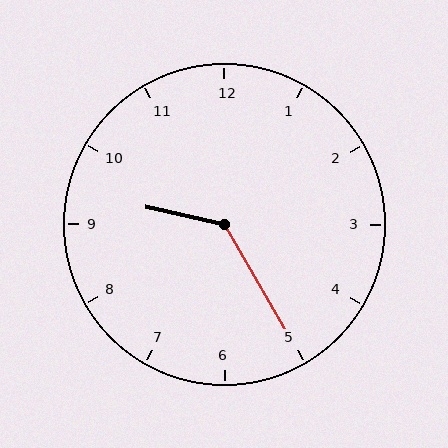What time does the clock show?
9:25.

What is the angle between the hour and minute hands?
Approximately 132 degrees.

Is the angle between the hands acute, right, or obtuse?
It is obtuse.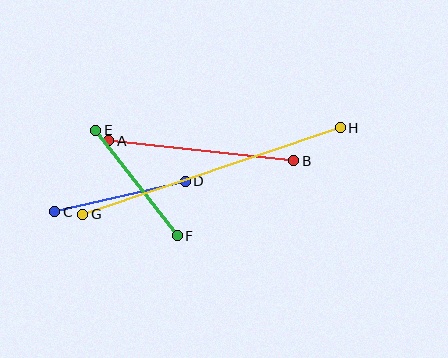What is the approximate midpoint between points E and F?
The midpoint is at approximately (136, 183) pixels.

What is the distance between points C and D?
The distance is approximately 134 pixels.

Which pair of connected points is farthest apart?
Points G and H are farthest apart.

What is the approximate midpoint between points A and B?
The midpoint is at approximately (201, 151) pixels.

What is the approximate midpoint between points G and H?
The midpoint is at approximately (211, 171) pixels.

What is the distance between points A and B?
The distance is approximately 186 pixels.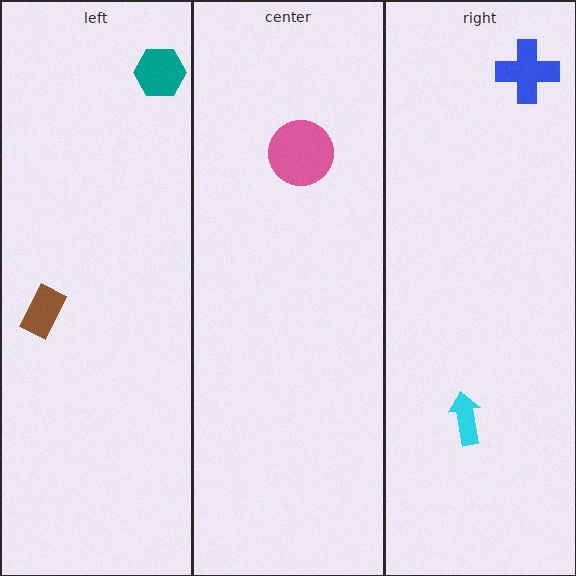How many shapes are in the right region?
2.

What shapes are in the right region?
The cyan arrow, the blue cross.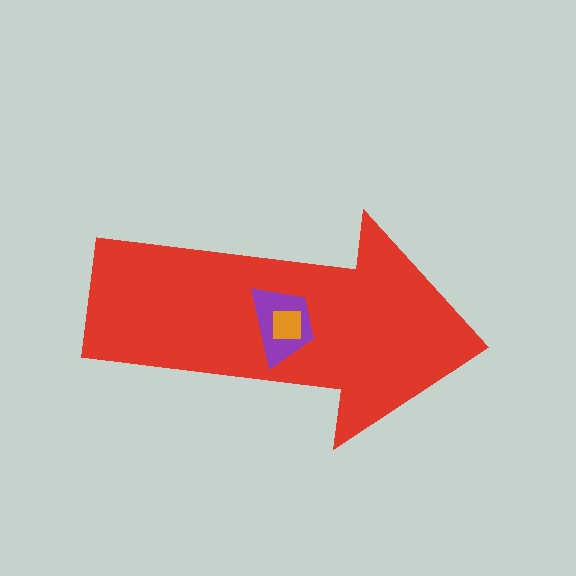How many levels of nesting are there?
3.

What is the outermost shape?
The red arrow.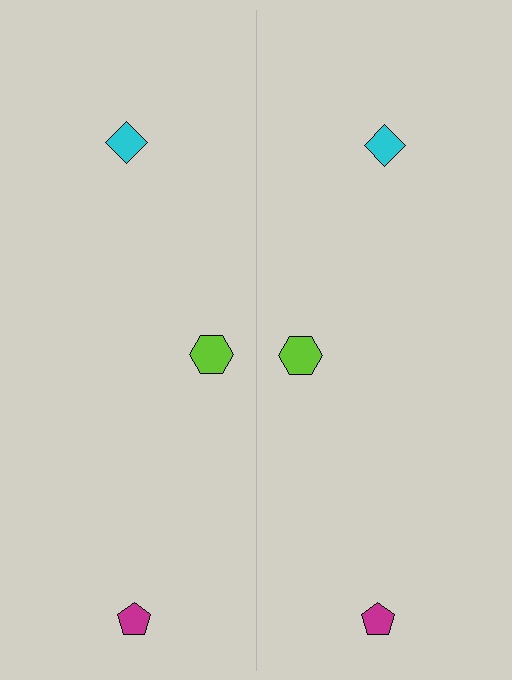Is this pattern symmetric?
Yes, this pattern has bilateral (reflection) symmetry.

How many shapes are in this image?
There are 6 shapes in this image.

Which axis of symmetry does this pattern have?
The pattern has a vertical axis of symmetry running through the center of the image.